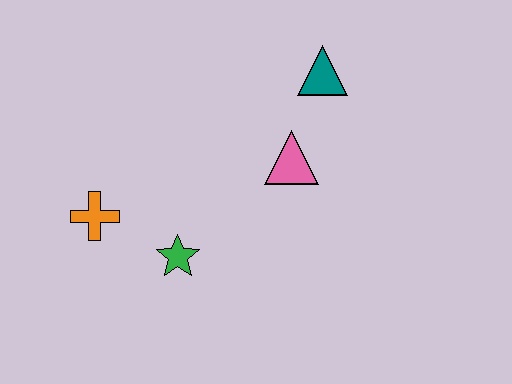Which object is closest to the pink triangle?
The teal triangle is closest to the pink triangle.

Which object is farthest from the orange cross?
The teal triangle is farthest from the orange cross.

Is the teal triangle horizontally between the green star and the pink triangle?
No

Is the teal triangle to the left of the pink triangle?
No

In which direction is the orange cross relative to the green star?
The orange cross is to the left of the green star.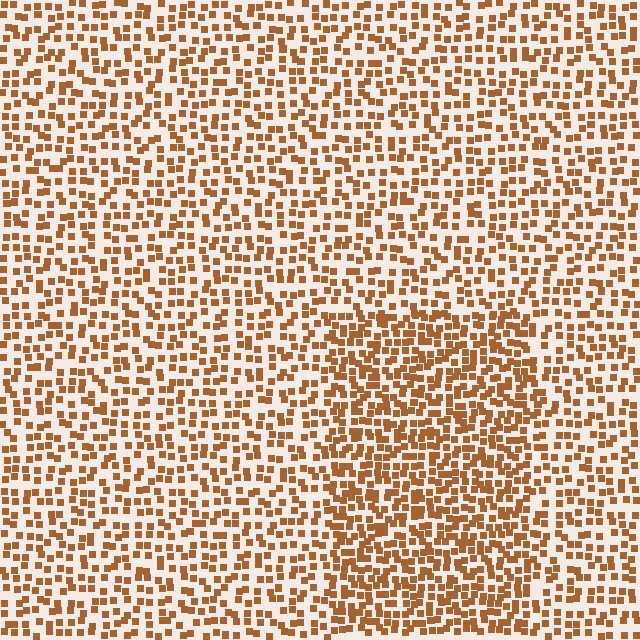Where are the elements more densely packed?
The elements are more densely packed inside the rectangle boundary.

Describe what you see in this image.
The image contains small brown elements arranged at two different densities. A rectangle-shaped region is visible where the elements are more densely packed than the surrounding area.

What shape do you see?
I see a rectangle.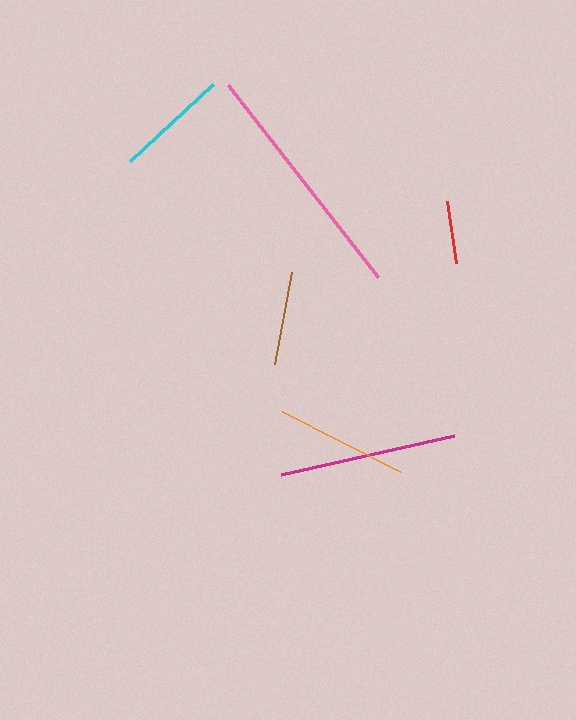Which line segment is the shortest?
The red line is the shortest at approximately 62 pixels.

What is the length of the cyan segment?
The cyan segment is approximately 113 pixels long.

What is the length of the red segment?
The red segment is approximately 62 pixels long.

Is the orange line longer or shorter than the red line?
The orange line is longer than the red line.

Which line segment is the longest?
The pink line is the longest at approximately 243 pixels.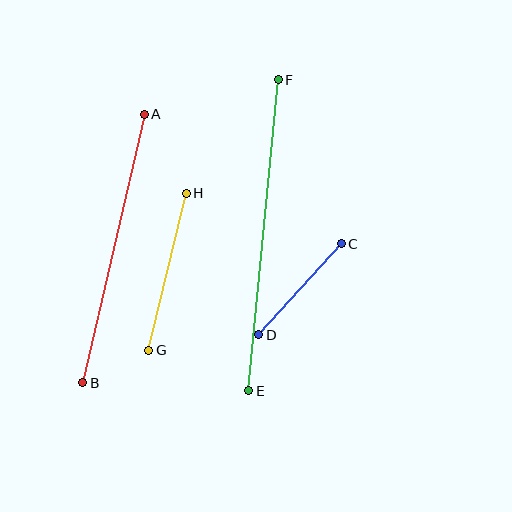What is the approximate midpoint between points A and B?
The midpoint is at approximately (114, 249) pixels.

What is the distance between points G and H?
The distance is approximately 161 pixels.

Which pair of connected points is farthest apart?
Points E and F are farthest apart.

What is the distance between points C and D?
The distance is approximately 123 pixels.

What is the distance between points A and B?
The distance is approximately 275 pixels.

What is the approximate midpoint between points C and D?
The midpoint is at approximately (300, 289) pixels.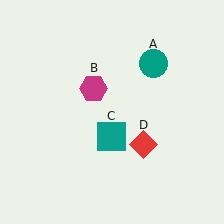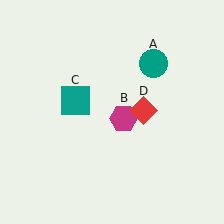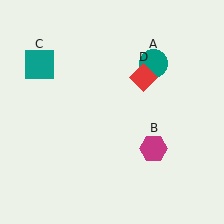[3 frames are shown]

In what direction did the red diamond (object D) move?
The red diamond (object D) moved up.